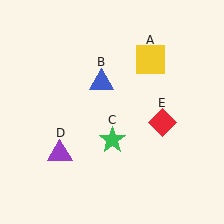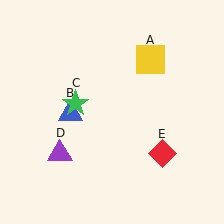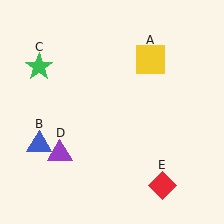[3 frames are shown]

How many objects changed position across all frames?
3 objects changed position: blue triangle (object B), green star (object C), red diamond (object E).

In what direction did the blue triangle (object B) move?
The blue triangle (object B) moved down and to the left.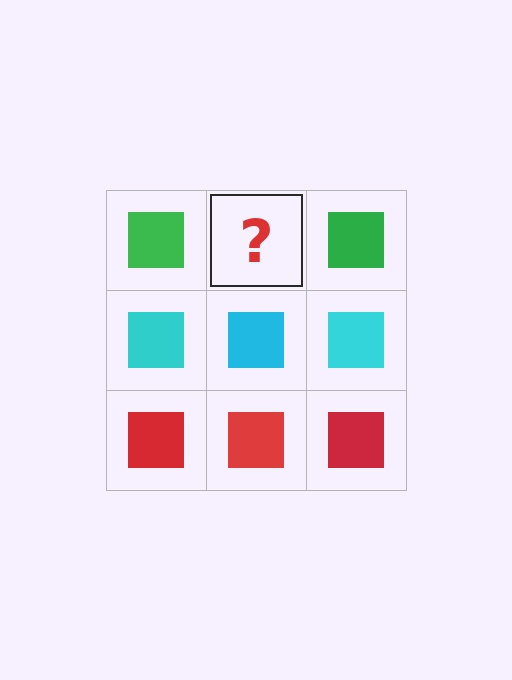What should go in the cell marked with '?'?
The missing cell should contain a green square.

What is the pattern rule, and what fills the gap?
The rule is that each row has a consistent color. The gap should be filled with a green square.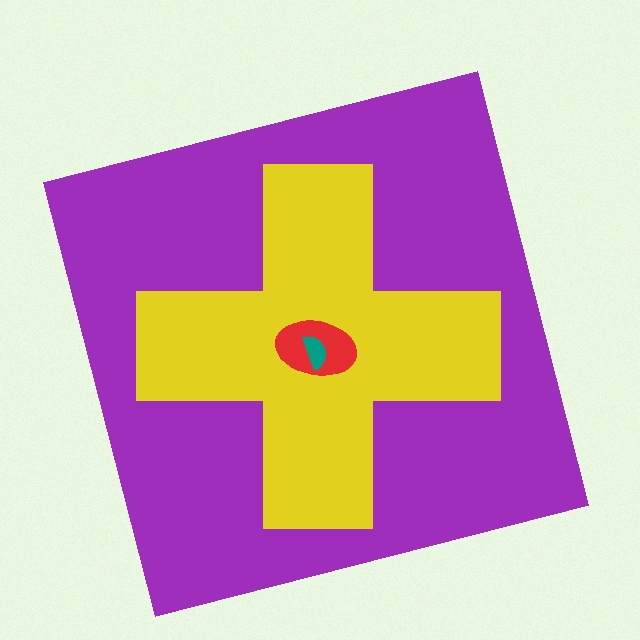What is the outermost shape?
The purple square.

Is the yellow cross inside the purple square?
Yes.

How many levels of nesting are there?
4.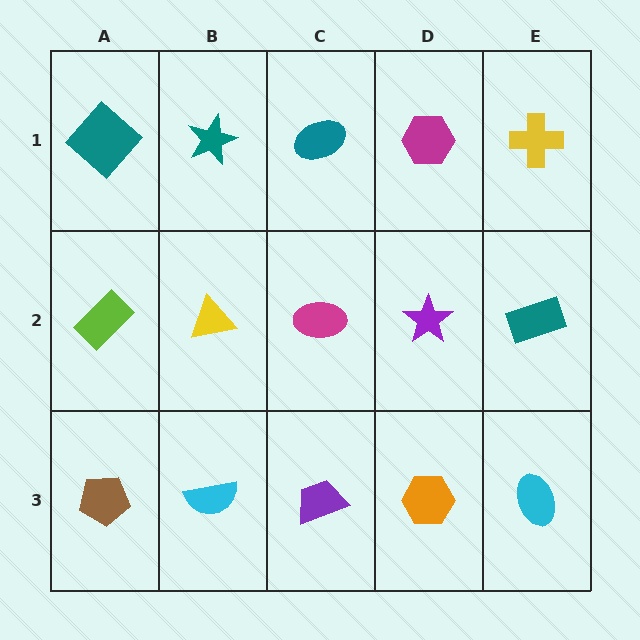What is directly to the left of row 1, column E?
A magenta hexagon.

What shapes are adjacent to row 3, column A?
A lime rectangle (row 2, column A), a cyan semicircle (row 3, column B).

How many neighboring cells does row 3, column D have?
3.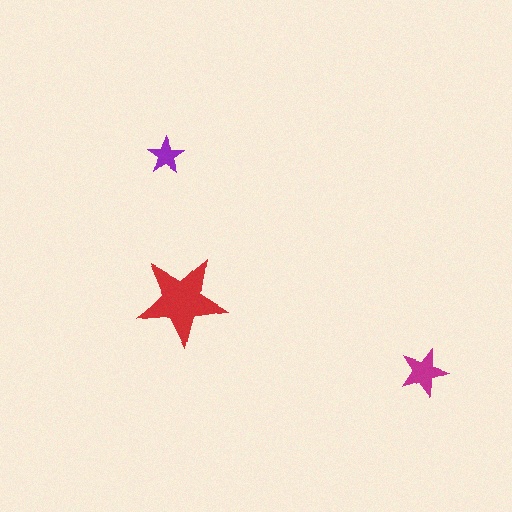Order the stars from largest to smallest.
the red one, the magenta one, the purple one.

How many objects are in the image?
There are 3 objects in the image.